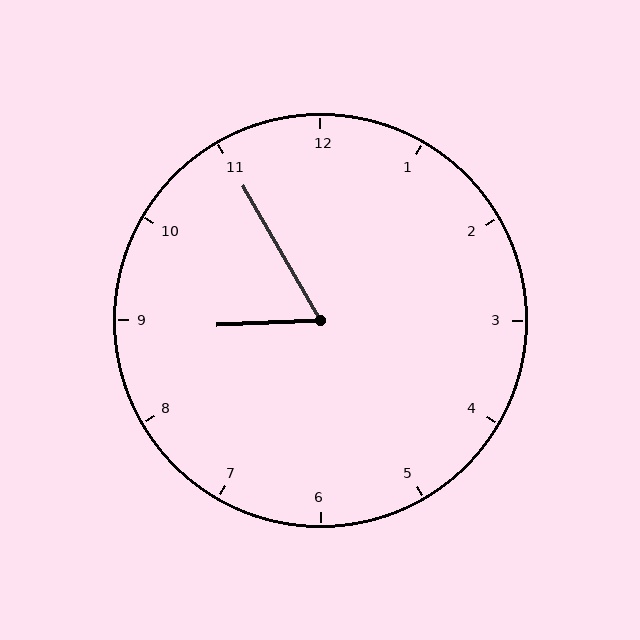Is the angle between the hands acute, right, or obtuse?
It is acute.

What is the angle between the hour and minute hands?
Approximately 62 degrees.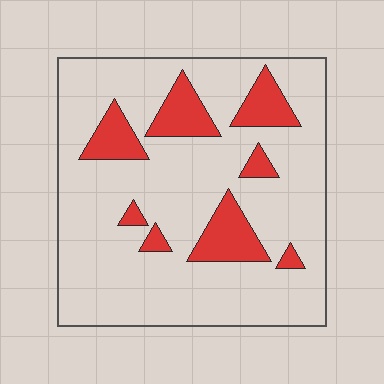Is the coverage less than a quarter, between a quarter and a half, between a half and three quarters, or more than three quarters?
Less than a quarter.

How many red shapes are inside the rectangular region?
8.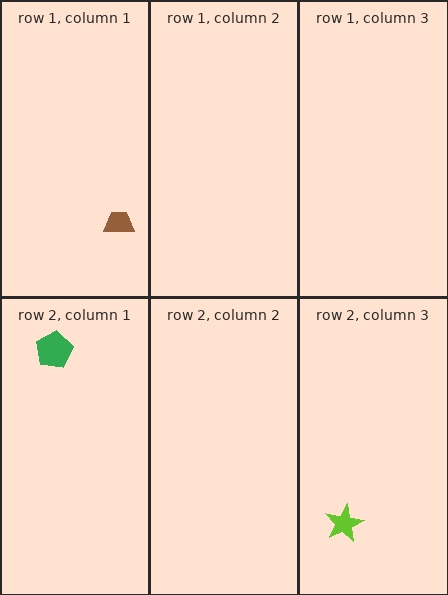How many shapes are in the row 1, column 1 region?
1.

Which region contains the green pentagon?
The row 2, column 1 region.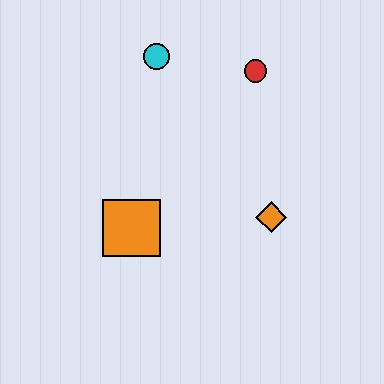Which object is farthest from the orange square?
The red circle is farthest from the orange square.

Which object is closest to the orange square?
The orange diamond is closest to the orange square.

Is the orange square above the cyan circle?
No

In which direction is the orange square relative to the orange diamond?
The orange square is to the left of the orange diamond.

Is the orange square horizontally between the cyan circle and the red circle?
No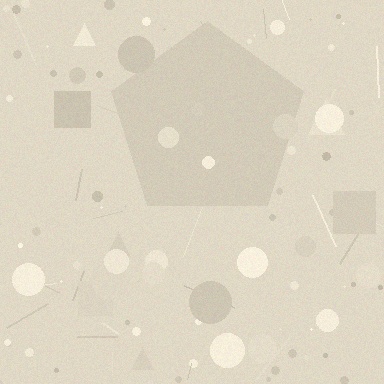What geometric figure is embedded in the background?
A pentagon is embedded in the background.